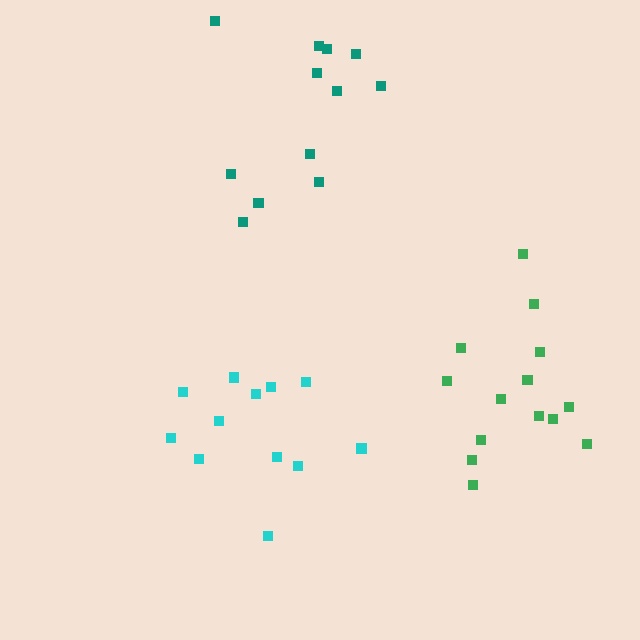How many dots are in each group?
Group 1: 14 dots, Group 2: 12 dots, Group 3: 12 dots (38 total).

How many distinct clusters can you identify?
There are 3 distinct clusters.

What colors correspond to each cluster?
The clusters are colored: green, cyan, teal.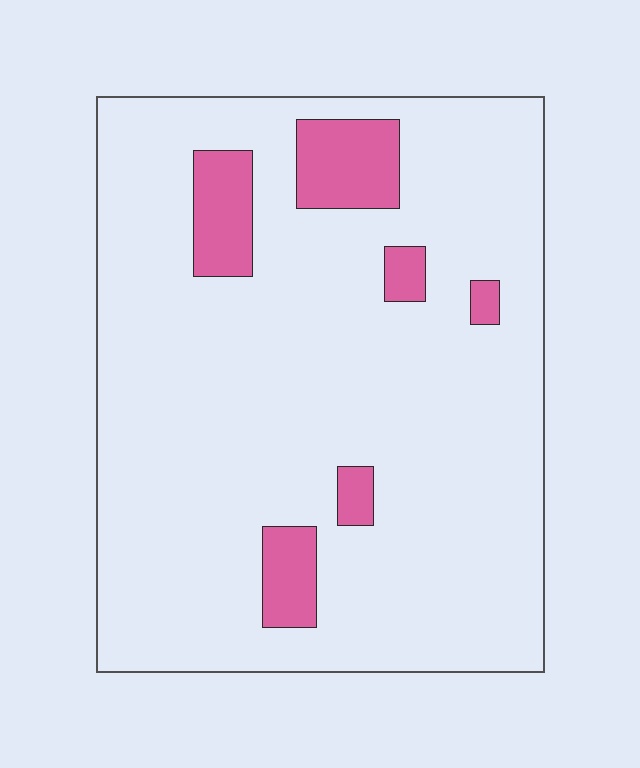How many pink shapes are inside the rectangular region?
6.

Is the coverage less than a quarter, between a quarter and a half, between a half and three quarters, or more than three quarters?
Less than a quarter.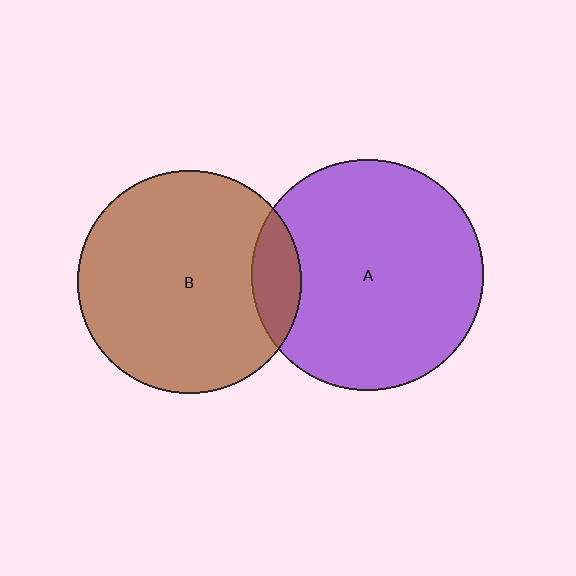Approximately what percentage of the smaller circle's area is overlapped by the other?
Approximately 10%.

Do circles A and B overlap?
Yes.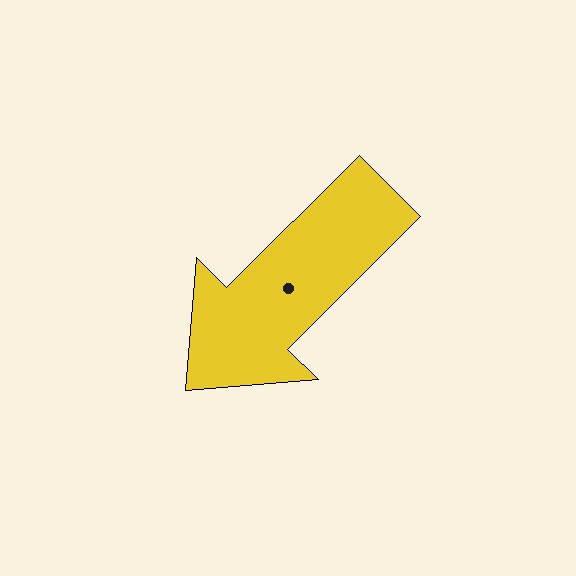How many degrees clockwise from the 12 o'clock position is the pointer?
Approximately 225 degrees.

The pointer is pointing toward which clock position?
Roughly 8 o'clock.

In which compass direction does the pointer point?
Southwest.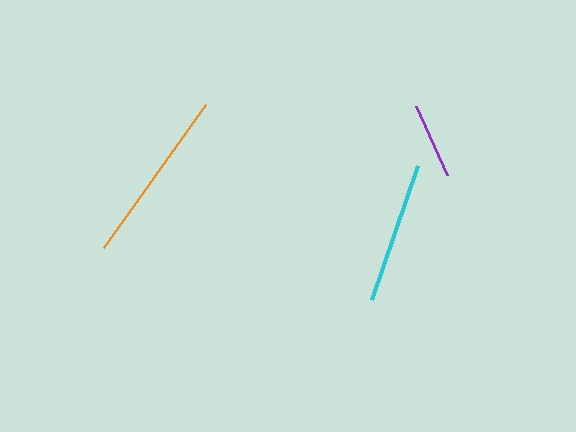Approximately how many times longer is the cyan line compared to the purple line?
The cyan line is approximately 1.9 times the length of the purple line.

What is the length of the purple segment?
The purple segment is approximately 75 pixels long.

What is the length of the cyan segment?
The cyan segment is approximately 142 pixels long.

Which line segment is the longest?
The orange line is the longest at approximately 176 pixels.